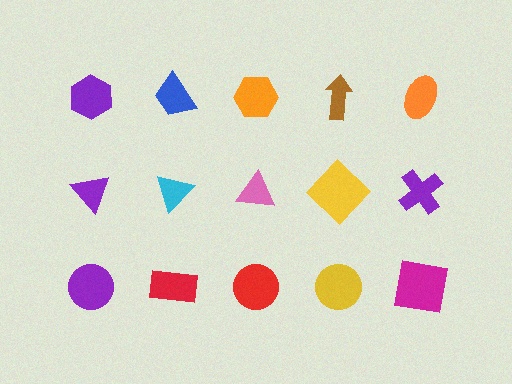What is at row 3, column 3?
A red circle.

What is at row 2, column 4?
A yellow diamond.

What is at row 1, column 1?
A purple hexagon.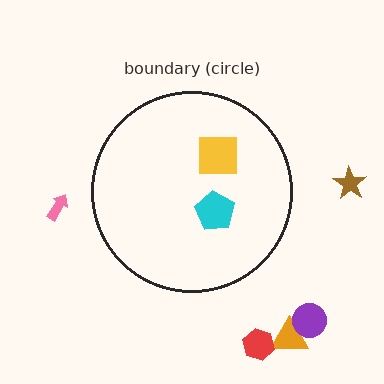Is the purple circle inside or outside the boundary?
Outside.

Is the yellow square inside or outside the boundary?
Inside.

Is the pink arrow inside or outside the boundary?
Outside.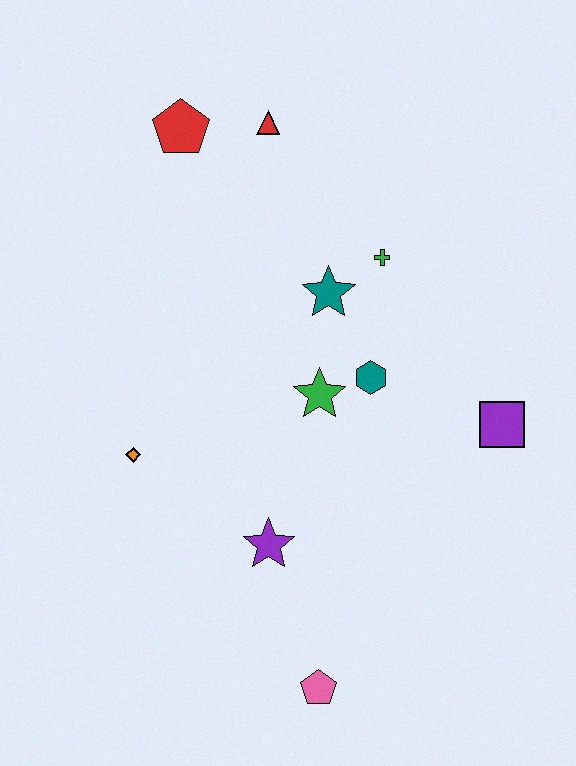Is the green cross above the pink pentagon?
Yes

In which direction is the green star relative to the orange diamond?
The green star is to the right of the orange diamond.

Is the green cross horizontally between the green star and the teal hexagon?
No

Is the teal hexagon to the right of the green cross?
No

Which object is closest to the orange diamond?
The purple star is closest to the orange diamond.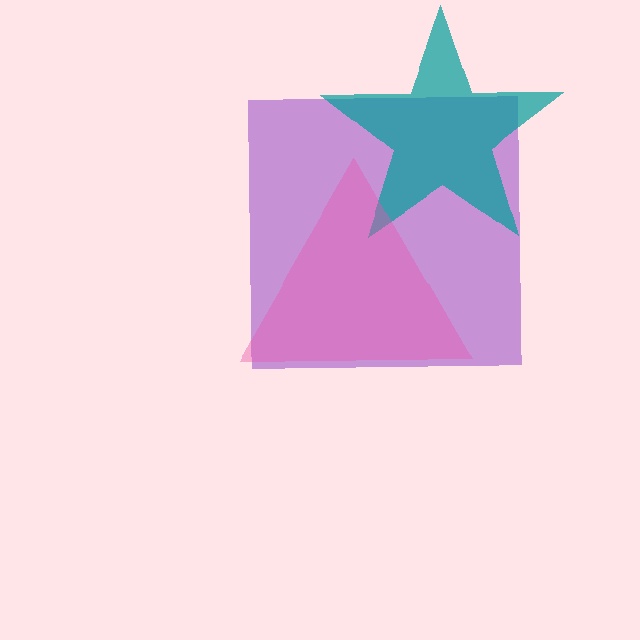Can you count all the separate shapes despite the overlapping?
Yes, there are 3 separate shapes.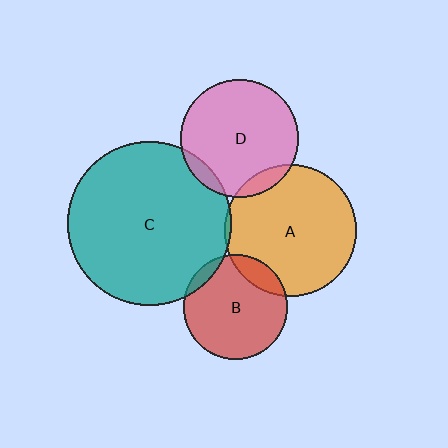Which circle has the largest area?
Circle C (teal).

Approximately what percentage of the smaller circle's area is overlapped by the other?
Approximately 10%.